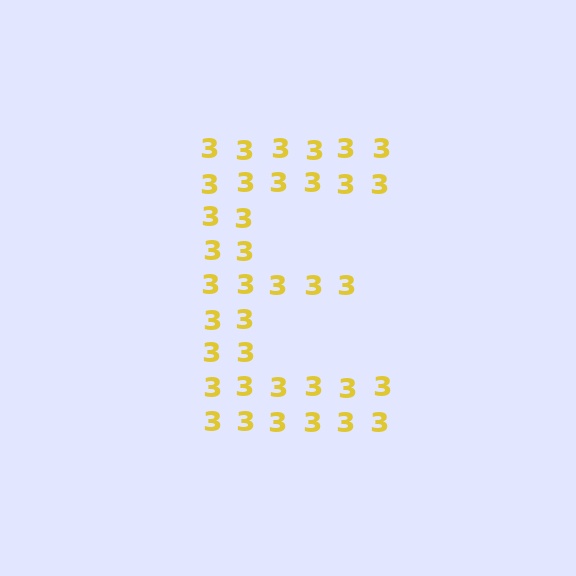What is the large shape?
The large shape is the letter E.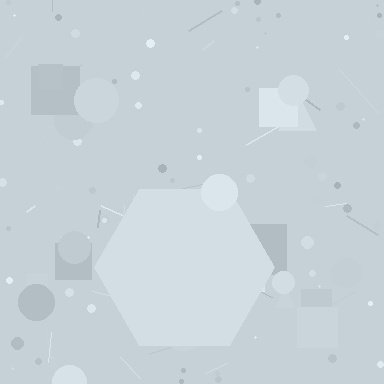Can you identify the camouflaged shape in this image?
The camouflaged shape is a hexagon.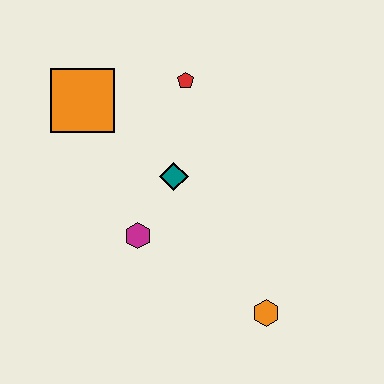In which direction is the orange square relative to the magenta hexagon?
The orange square is above the magenta hexagon.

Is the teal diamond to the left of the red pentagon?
Yes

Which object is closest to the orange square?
The red pentagon is closest to the orange square.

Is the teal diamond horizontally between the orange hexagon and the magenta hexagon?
Yes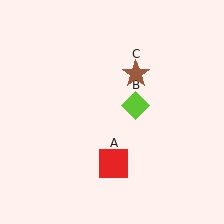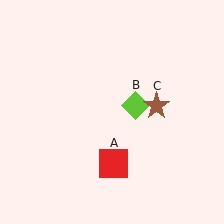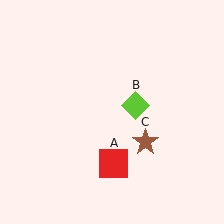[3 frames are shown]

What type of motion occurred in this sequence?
The brown star (object C) rotated clockwise around the center of the scene.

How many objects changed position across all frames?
1 object changed position: brown star (object C).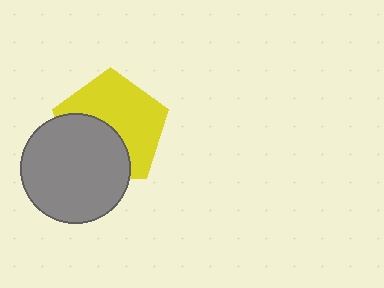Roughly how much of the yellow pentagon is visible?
About half of it is visible (roughly 59%).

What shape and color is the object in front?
The object in front is a gray circle.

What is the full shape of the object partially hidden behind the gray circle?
The partially hidden object is a yellow pentagon.